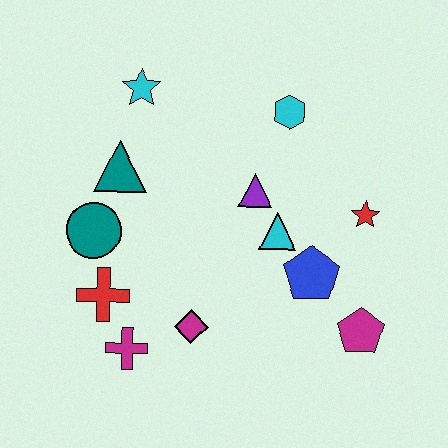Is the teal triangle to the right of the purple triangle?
No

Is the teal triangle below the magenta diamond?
No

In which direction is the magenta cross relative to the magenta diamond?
The magenta cross is to the left of the magenta diamond.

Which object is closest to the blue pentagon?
The cyan triangle is closest to the blue pentagon.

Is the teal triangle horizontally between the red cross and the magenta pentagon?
Yes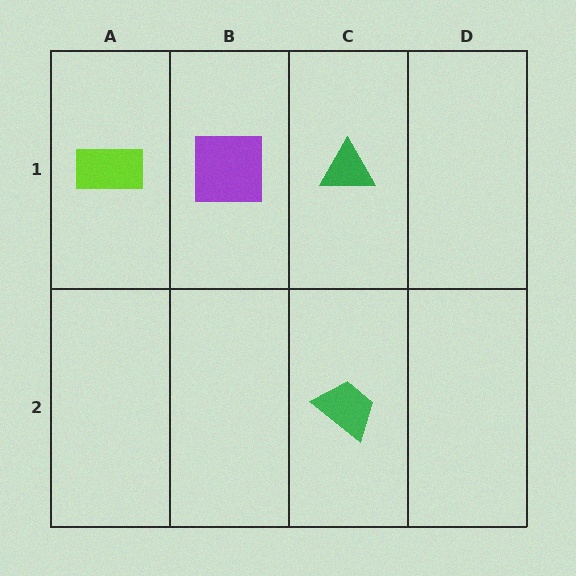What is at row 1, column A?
A lime rectangle.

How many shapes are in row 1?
3 shapes.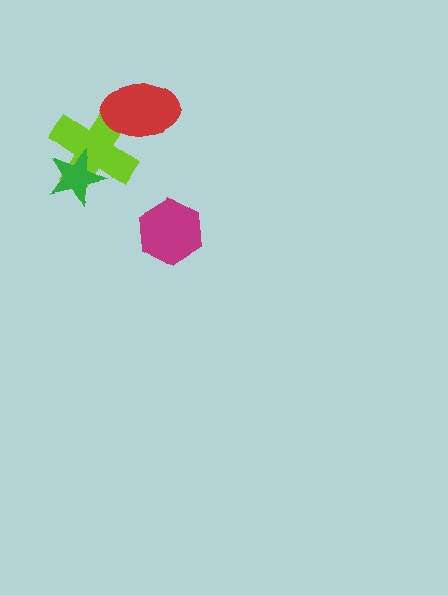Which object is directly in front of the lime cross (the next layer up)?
The green star is directly in front of the lime cross.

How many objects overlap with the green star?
1 object overlaps with the green star.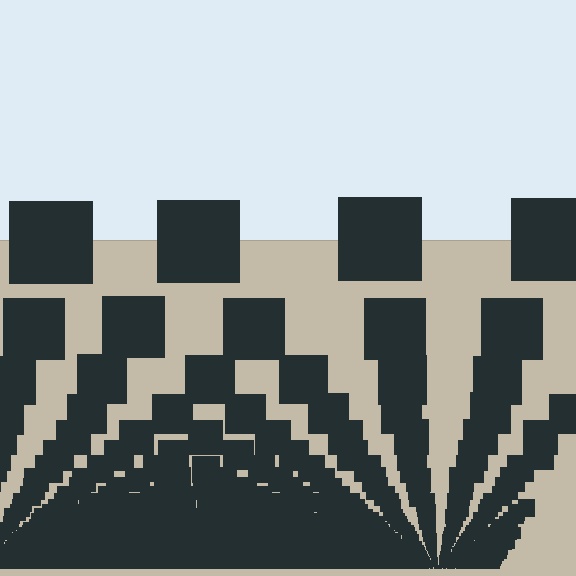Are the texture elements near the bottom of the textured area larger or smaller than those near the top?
Smaller. The gradient is inverted — elements near the bottom are smaller and denser.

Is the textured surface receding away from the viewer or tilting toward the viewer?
The surface appears to tilt toward the viewer. Texture elements get larger and sparser toward the top.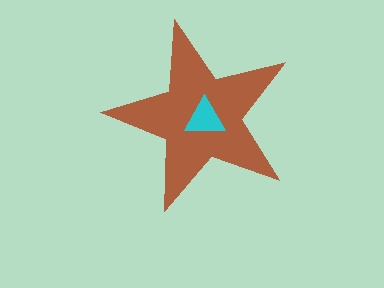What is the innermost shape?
The cyan triangle.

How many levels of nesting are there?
2.